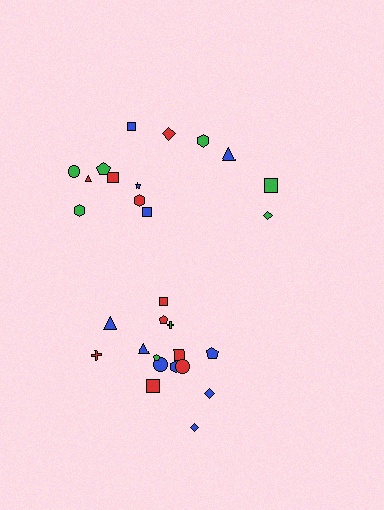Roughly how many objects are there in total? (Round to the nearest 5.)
Roughly 30 objects in total.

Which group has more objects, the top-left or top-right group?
The top-left group.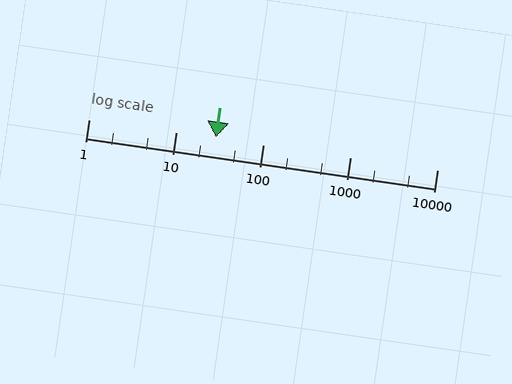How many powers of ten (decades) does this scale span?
The scale spans 4 decades, from 1 to 10000.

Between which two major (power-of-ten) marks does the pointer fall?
The pointer is between 10 and 100.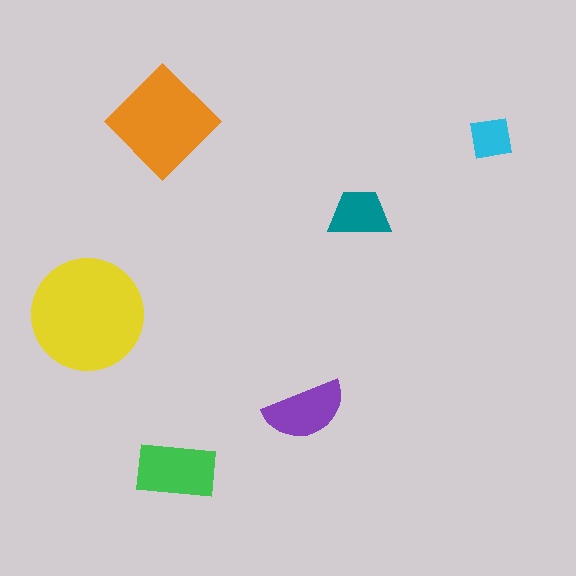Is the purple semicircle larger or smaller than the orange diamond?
Smaller.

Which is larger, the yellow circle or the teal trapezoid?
The yellow circle.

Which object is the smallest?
The cyan square.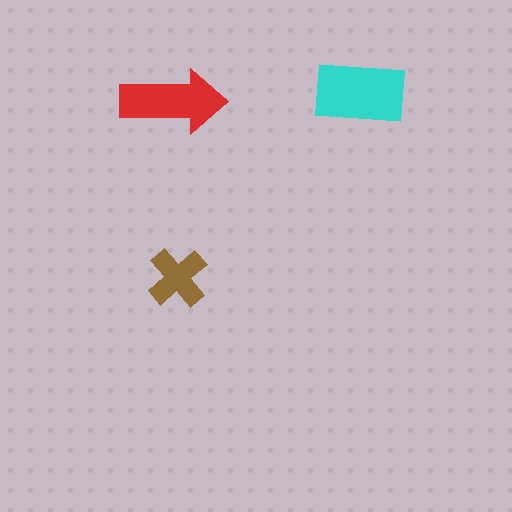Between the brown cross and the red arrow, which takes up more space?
The red arrow.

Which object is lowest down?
The brown cross is bottommost.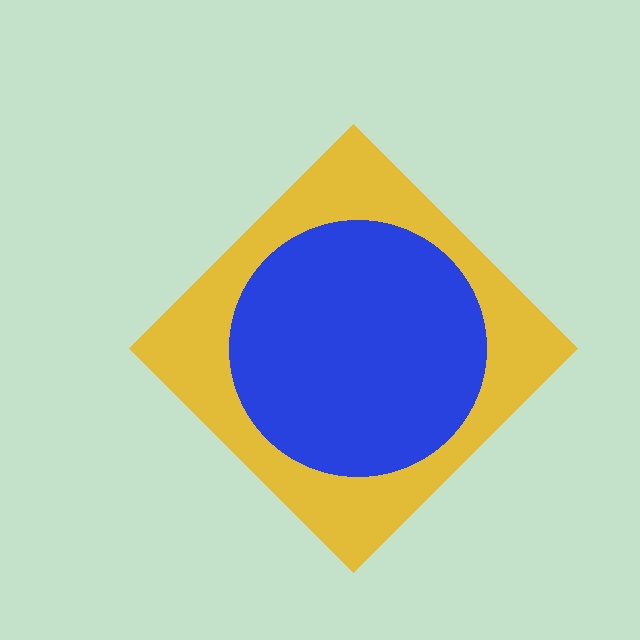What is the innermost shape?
The blue circle.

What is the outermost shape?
The yellow diamond.